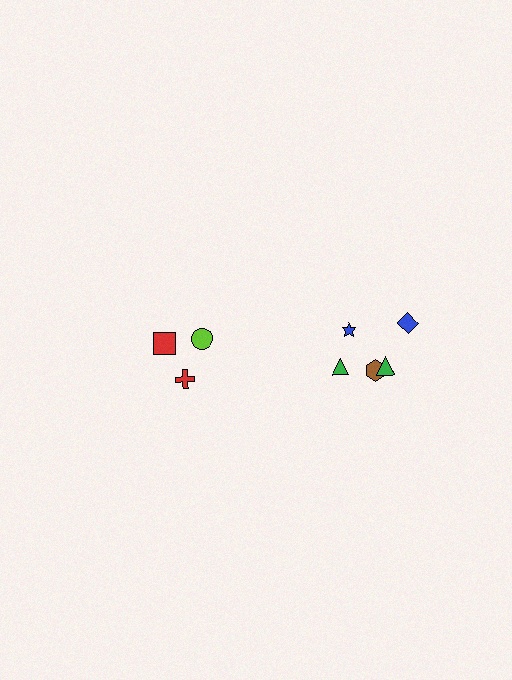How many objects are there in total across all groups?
There are 8 objects.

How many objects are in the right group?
There are 5 objects.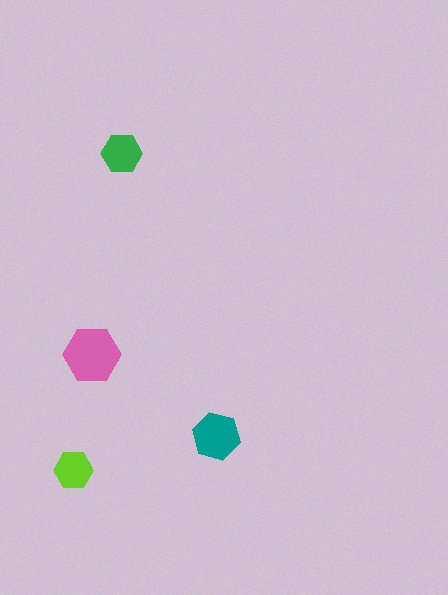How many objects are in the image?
There are 4 objects in the image.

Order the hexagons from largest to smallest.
the pink one, the teal one, the green one, the lime one.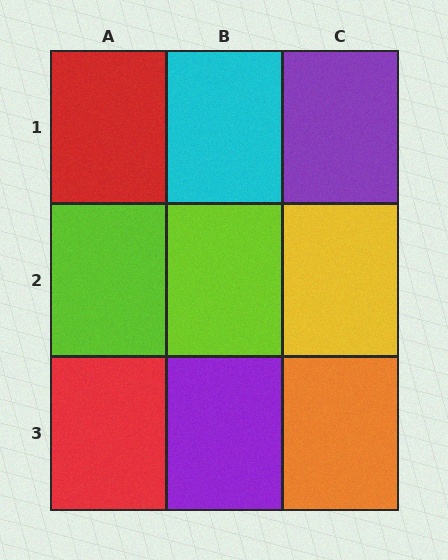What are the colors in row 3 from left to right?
Red, purple, orange.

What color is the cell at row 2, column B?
Lime.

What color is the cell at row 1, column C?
Purple.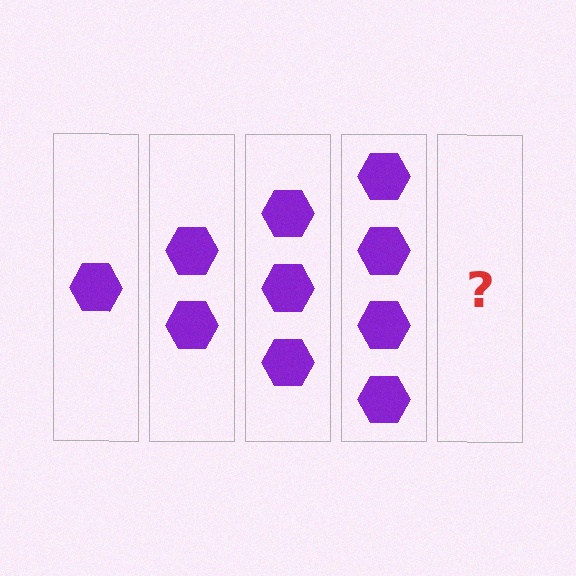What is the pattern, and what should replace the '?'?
The pattern is that each step adds one more hexagon. The '?' should be 5 hexagons.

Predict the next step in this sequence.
The next step is 5 hexagons.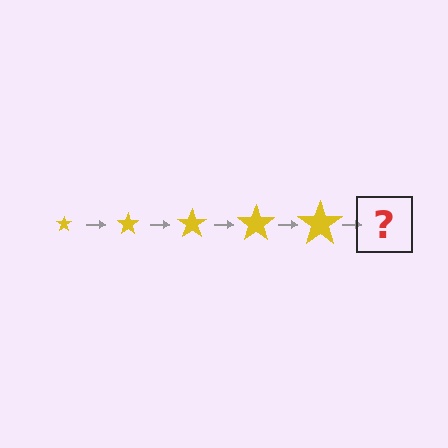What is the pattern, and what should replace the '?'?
The pattern is that the star gets progressively larger each step. The '?' should be a yellow star, larger than the previous one.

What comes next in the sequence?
The next element should be a yellow star, larger than the previous one.